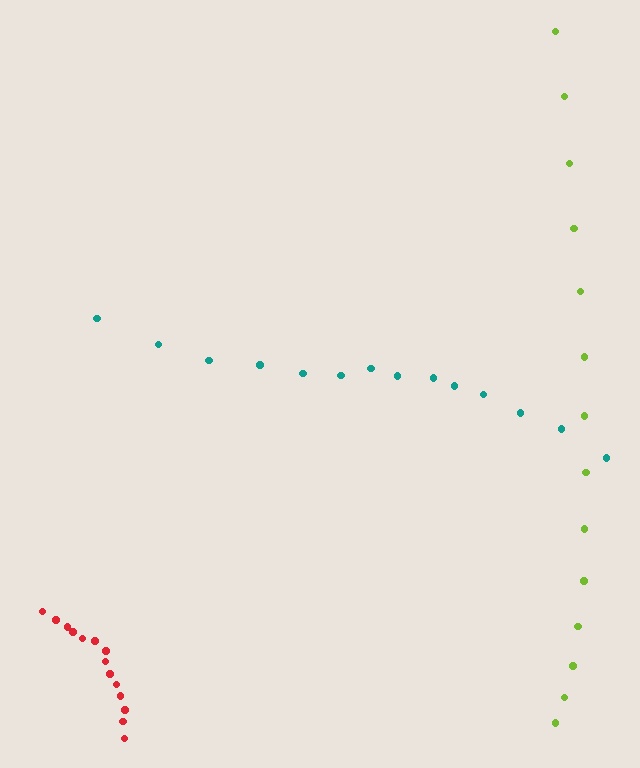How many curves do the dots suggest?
There are 3 distinct paths.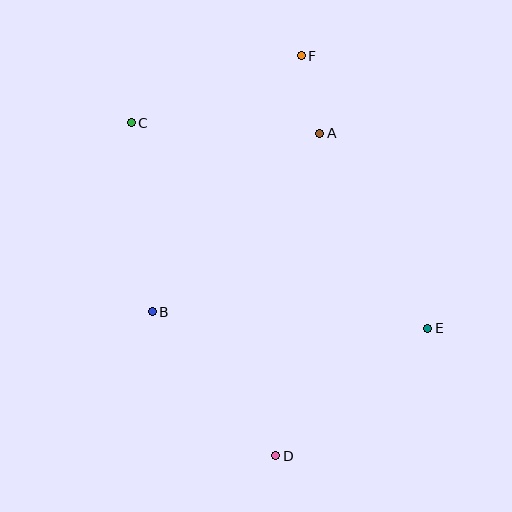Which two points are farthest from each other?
Points D and F are farthest from each other.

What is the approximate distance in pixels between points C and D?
The distance between C and D is approximately 363 pixels.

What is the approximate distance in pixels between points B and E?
The distance between B and E is approximately 276 pixels.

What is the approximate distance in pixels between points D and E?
The distance between D and E is approximately 199 pixels.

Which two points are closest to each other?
Points A and F are closest to each other.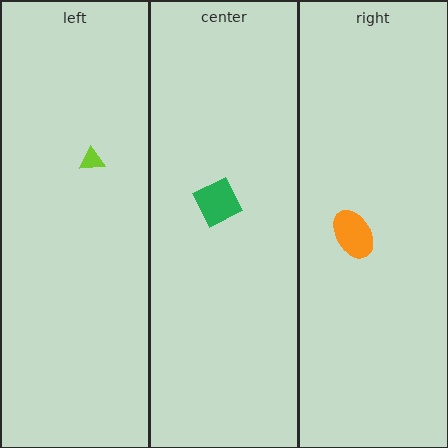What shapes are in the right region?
The orange ellipse.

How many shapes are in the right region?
1.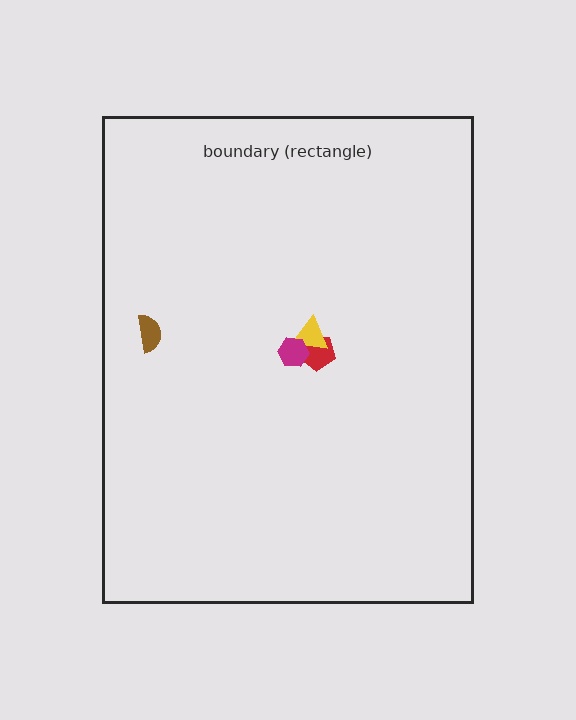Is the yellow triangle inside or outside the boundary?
Inside.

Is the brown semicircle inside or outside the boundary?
Inside.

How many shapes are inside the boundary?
4 inside, 0 outside.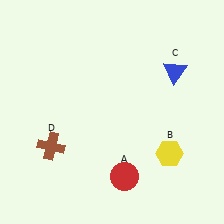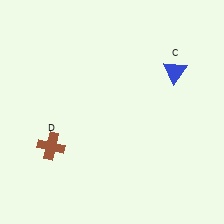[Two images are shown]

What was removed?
The yellow hexagon (B), the red circle (A) were removed in Image 2.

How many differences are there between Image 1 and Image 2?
There are 2 differences between the two images.